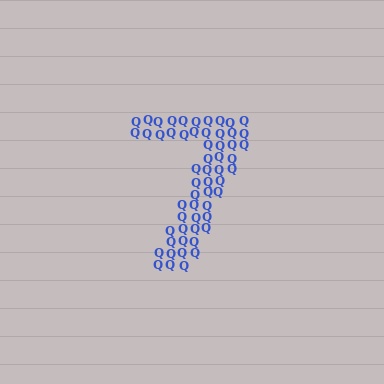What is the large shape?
The large shape is the digit 7.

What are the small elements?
The small elements are letter Q's.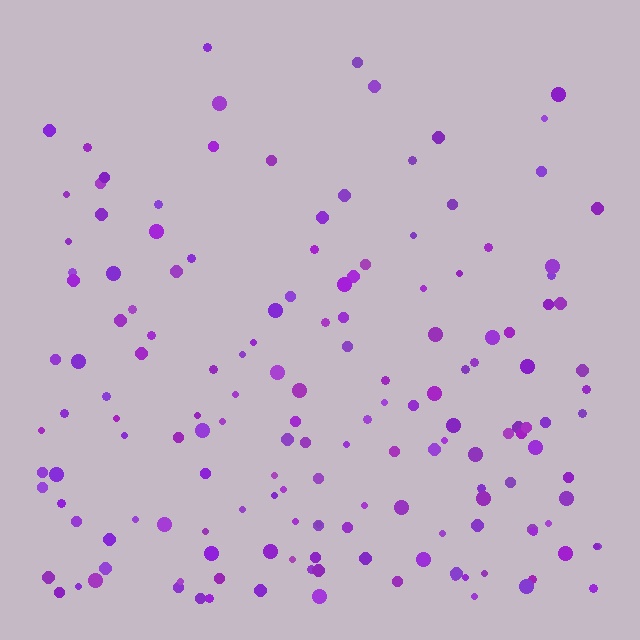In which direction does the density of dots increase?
From top to bottom, with the bottom side densest.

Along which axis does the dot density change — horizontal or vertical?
Vertical.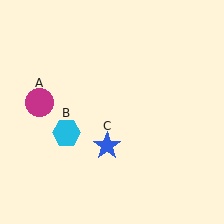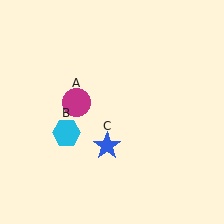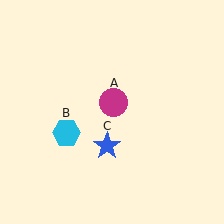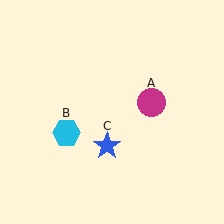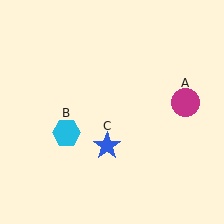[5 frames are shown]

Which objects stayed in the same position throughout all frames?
Cyan hexagon (object B) and blue star (object C) remained stationary.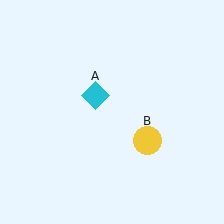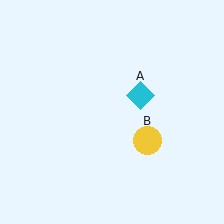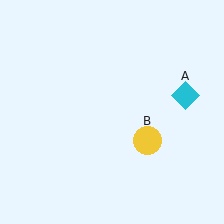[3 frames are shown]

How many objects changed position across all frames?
1 object changed position: cyan diamond (object A).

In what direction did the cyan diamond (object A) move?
The cyan diamond (object A) moved right.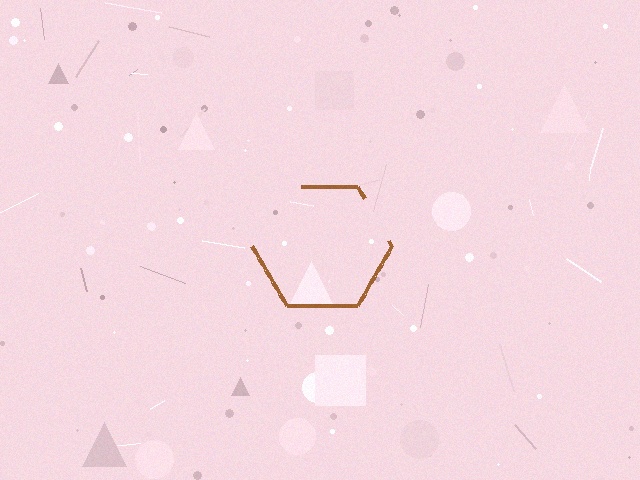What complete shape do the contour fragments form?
The contour fragments form a hexagon.